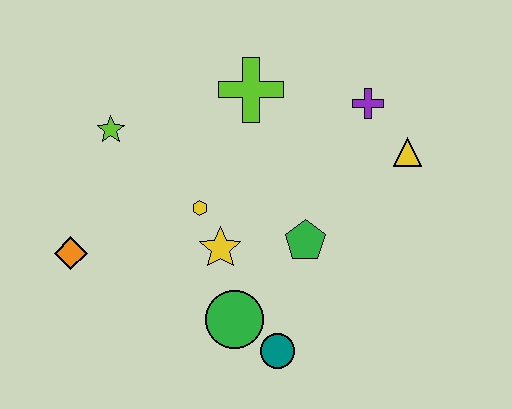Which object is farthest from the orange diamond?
The yellow triangle is farthest from the orange diamond.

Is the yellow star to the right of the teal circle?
No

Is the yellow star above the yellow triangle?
No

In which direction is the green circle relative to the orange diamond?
The green circle is to the right of the orange diamond.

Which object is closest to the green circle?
The teal circle is closest to the green circle.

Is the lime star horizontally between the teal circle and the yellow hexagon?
No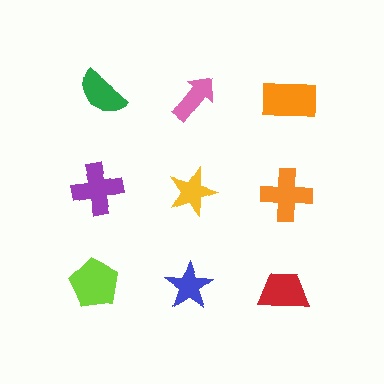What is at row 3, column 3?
A red trapezoid.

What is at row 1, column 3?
An orange rectangle.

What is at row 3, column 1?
A lime pentagon.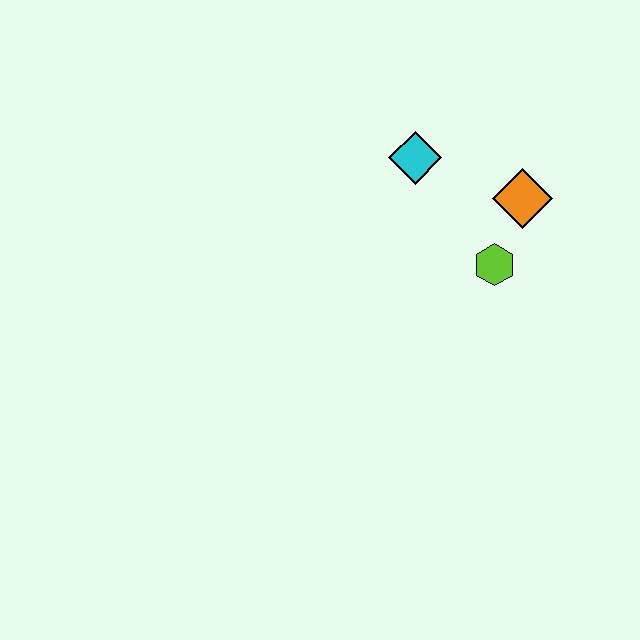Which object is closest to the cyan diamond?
The orange diamond is closest to the cyan diamond.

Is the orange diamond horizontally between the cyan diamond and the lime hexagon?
No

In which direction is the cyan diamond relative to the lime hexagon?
The cyan diamond is above the lime hexagon.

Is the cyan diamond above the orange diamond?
Yes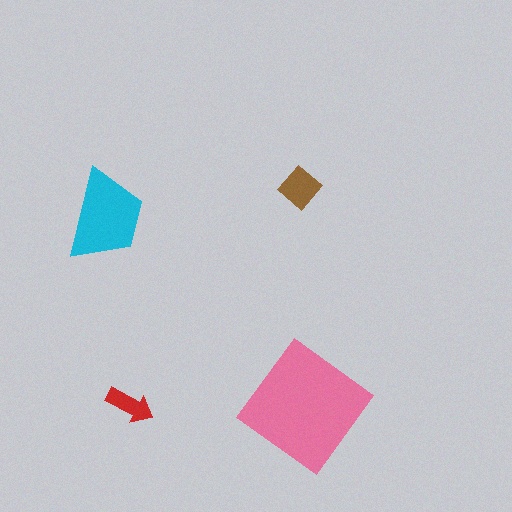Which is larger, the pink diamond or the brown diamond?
The pink diamond.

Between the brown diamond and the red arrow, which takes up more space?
The brown diamond.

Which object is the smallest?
The red arrow.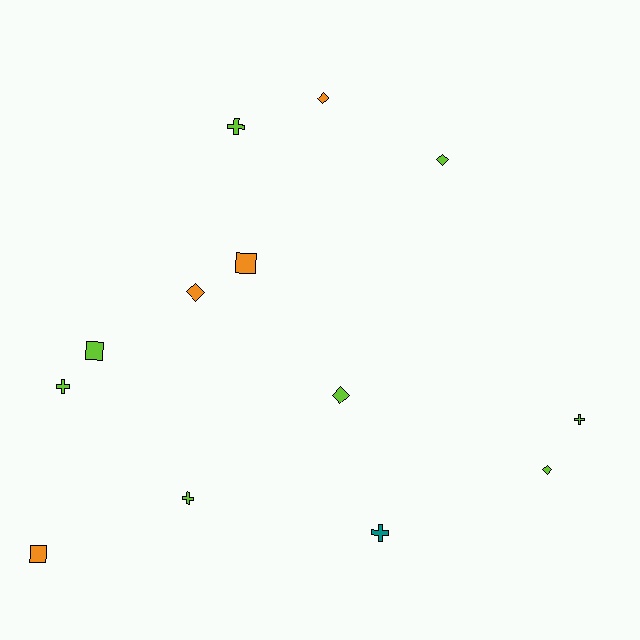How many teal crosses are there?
There is 1 teal cross.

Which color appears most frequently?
Lime, with 8 objects.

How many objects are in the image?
There are 13 objects.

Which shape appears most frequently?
Diamond, with 5 objects.